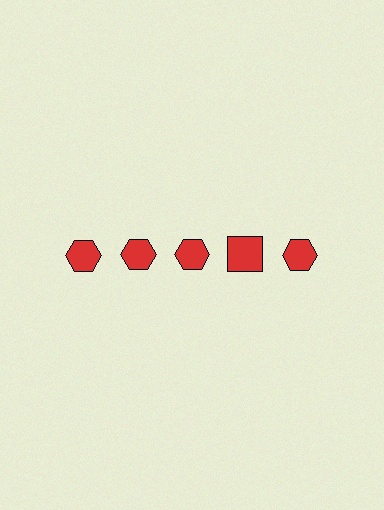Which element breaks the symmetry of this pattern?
The red square in the top row, second from right column breaks the symmetry. All other shapes are red hexagons.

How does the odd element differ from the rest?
It has a different shape: square instead of hexagon.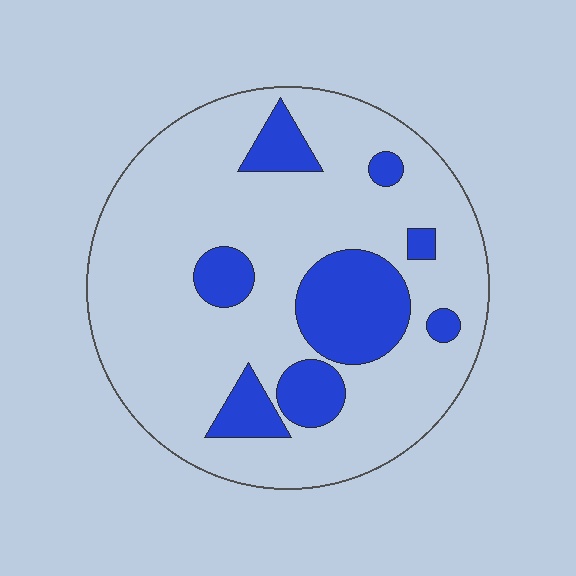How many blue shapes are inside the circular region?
8.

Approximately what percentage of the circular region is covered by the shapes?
Approximately 20%.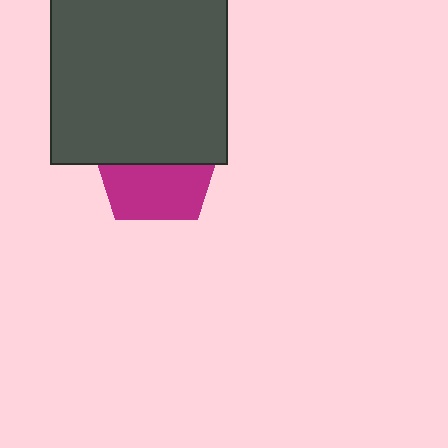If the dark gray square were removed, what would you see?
You would see the complete magenta pentagon.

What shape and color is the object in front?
The object in front is a dark gray square.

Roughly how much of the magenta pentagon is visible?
About half of it is visible (roughly 47%).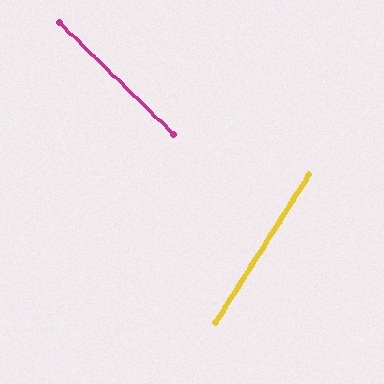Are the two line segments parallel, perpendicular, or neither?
Neither parallel nor perpendicular — they differ by about 78°.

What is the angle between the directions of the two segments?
Approximately 78 degrees.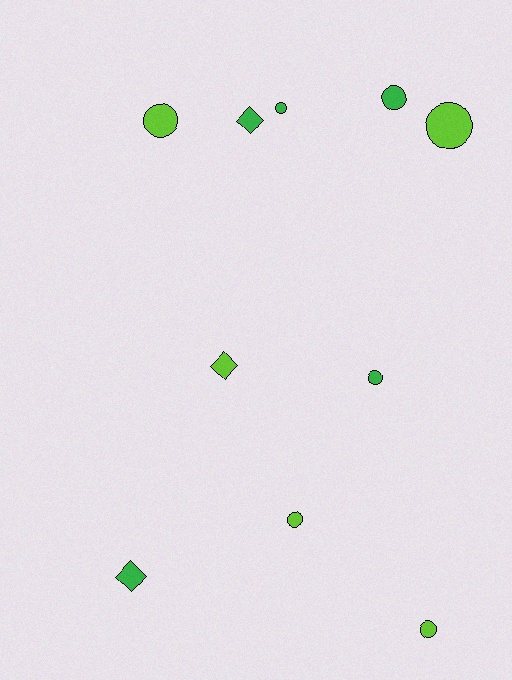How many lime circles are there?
There are 4 lime circles.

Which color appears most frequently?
Green, with 5 objects.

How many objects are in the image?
There are 10 objects.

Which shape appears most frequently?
Circle, with 7 objects.